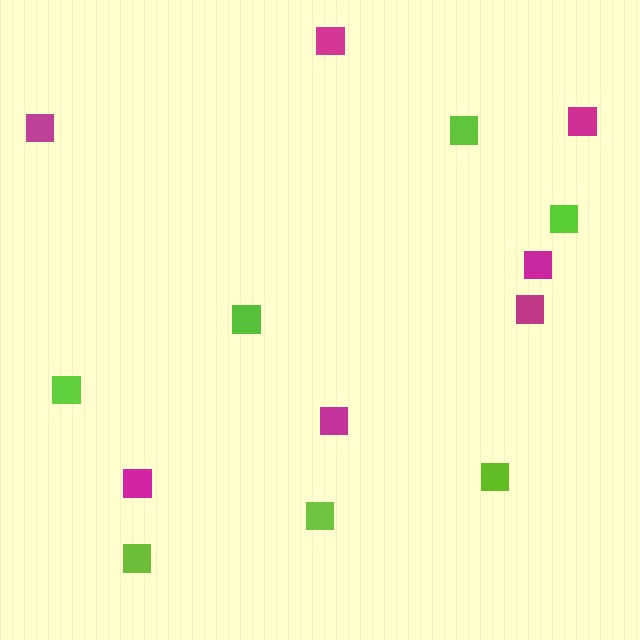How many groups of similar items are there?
There are 2 groups: one group of lime squares (7) and one group of magenta squares (7).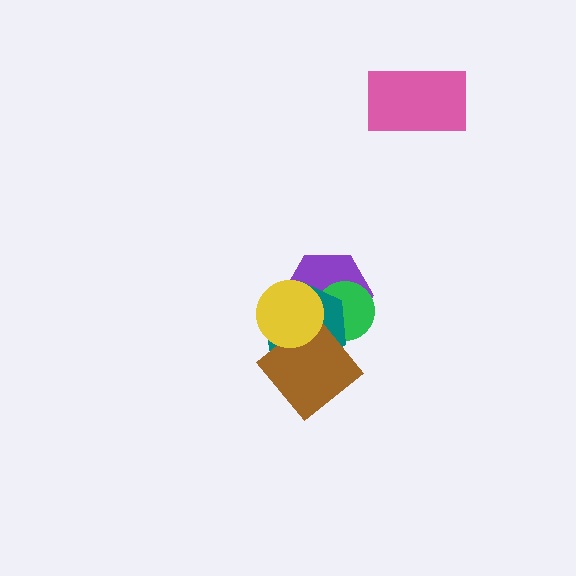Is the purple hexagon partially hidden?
Yes, it is partially covered by another shape.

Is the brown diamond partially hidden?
Yes, it is partially covered by another shape.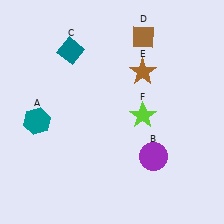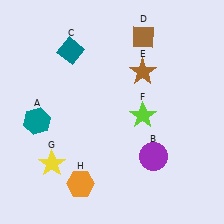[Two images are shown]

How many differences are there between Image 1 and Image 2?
There are 2 differences between the two images.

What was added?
A yellow star (G), an orange hexagon (H) were added in Image 2.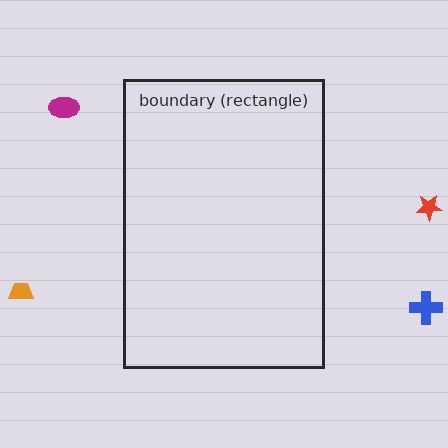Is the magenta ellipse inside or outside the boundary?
Outside.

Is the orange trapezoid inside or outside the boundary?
Outside.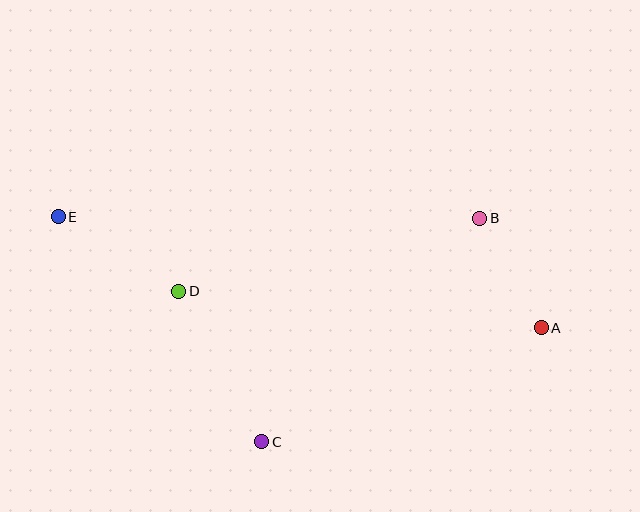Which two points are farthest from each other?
Points A and E are farthest from each other.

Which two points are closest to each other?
Points A and B are closest to each other.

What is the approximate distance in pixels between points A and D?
The distance between A and D is approximately 364 pixels.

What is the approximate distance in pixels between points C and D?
The distance between C and D is approximately 172 pixels.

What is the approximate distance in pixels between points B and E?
The distance between B and E is approximately 422 pixels.